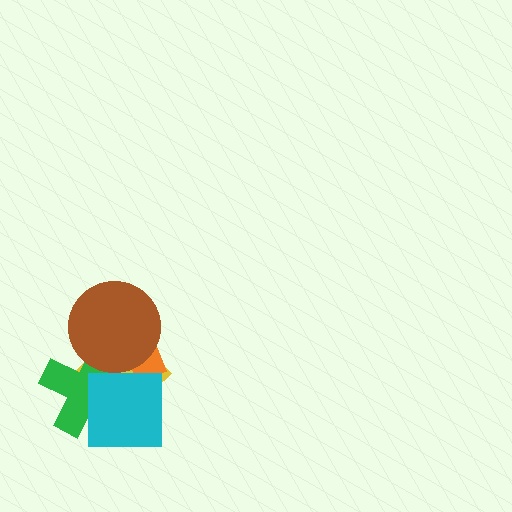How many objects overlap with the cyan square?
2 objects overlap with the cyan square.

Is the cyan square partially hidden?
No, no other shape covers it.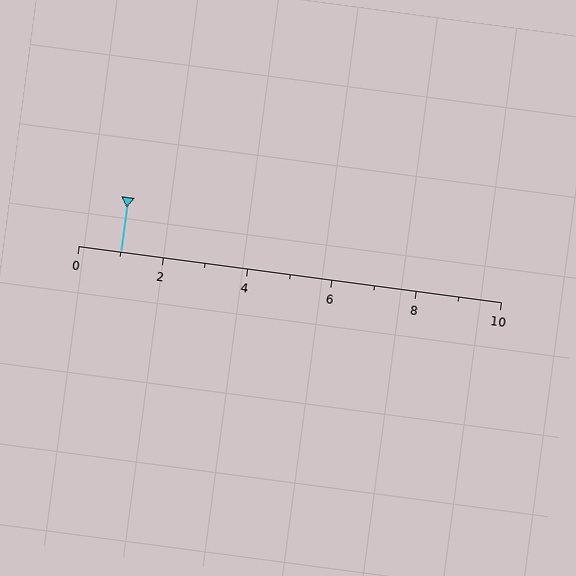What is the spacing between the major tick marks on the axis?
The major ticks are spaced 2 apart.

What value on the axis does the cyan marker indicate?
The marker indicates approximately 1.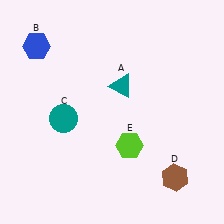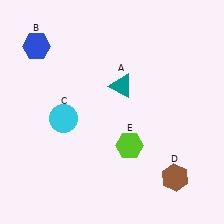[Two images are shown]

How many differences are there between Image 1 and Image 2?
There is 1 difference between the two images.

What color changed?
The circle (C) changed from teal in Image 1 to cyan in Image 2.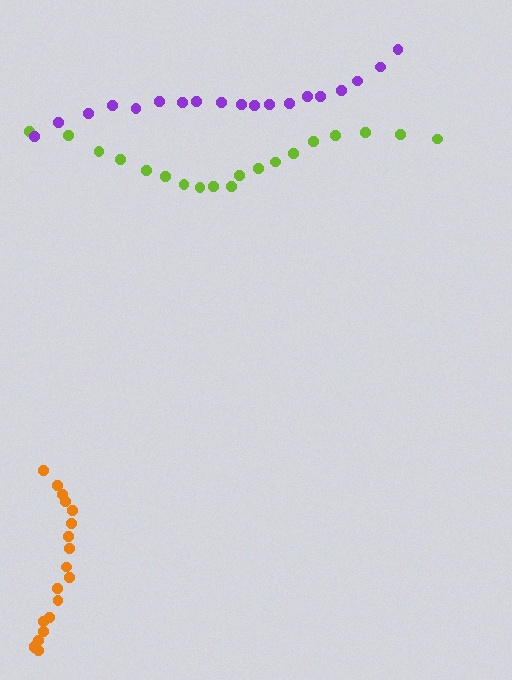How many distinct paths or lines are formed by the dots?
There are 3 distinct paths.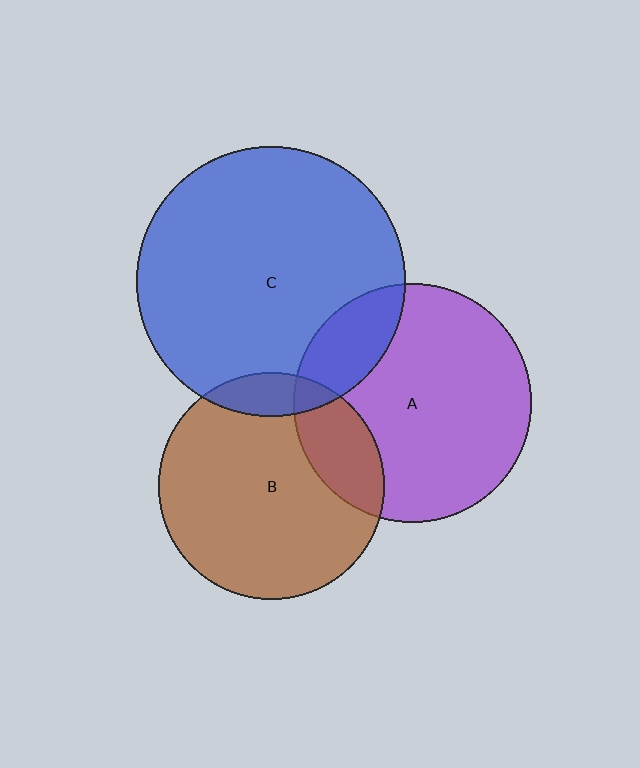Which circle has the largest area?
Circle C (blue).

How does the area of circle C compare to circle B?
Approximately 1.4 times.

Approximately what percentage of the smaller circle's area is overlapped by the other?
Approximately 20%.